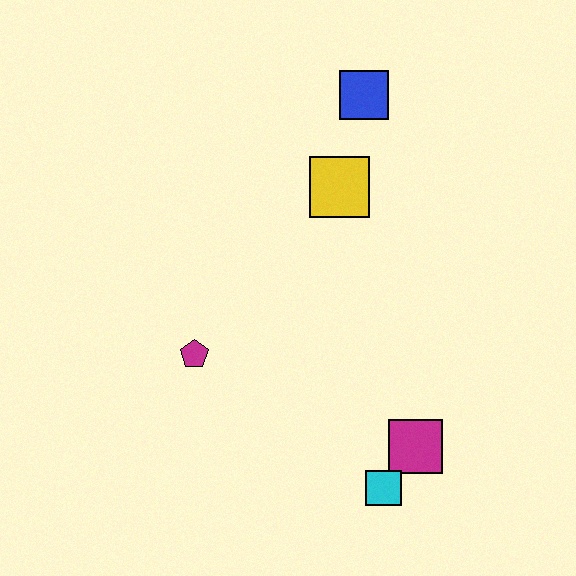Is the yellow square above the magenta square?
Yes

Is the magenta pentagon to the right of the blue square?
No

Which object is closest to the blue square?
The yellow square is closest to the blue square.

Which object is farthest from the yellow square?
The cyan square is farthest from the yellow square.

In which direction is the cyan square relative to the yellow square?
The cyan square is below the yellow square.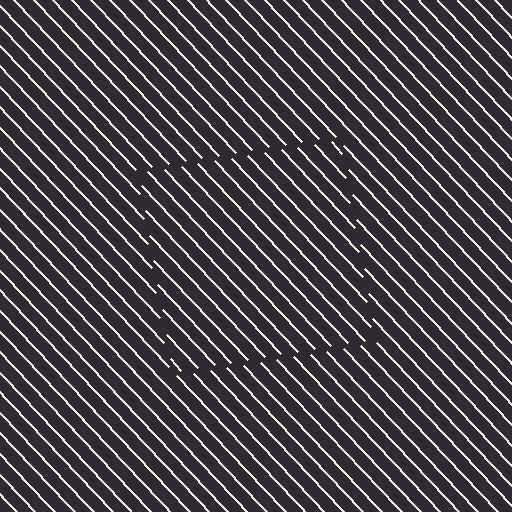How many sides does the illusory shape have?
4 sides — the line-ends trace a square.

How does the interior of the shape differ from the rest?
The interior of the shape contains the same grating, shifted by half a period — the contour is defined by the phase discontinuity where line-ends from the inner and outer gratings abut.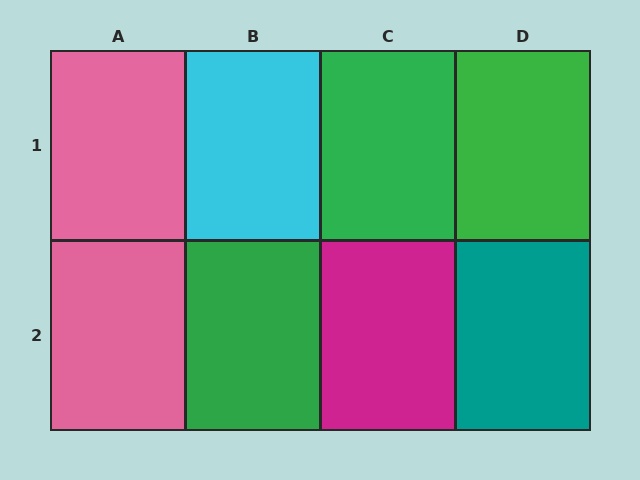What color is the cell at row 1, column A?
Pink.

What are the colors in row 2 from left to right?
Pink, green, magenta, teal.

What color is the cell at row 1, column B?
Cyan.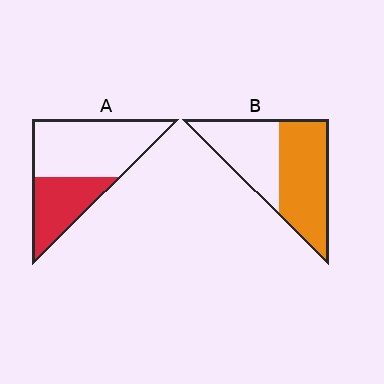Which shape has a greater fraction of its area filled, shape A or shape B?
Shape B.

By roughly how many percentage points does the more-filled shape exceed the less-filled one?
By roughly 20 percentage points (B over A).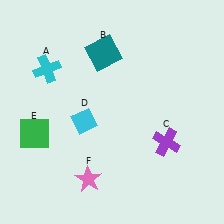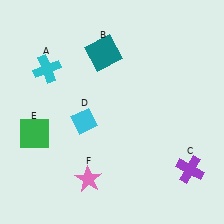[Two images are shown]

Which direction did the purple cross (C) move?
The purple cross (C) moved down.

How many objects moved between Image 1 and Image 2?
1 object moved between the two images.